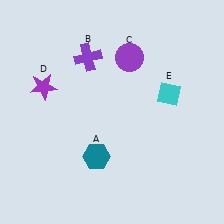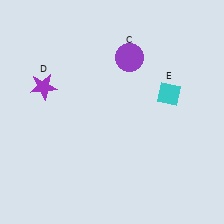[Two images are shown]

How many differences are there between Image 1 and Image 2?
There are 2 differences between the two images.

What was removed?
The teal hexagon (A), the purple cross (B) were removed in Image 2.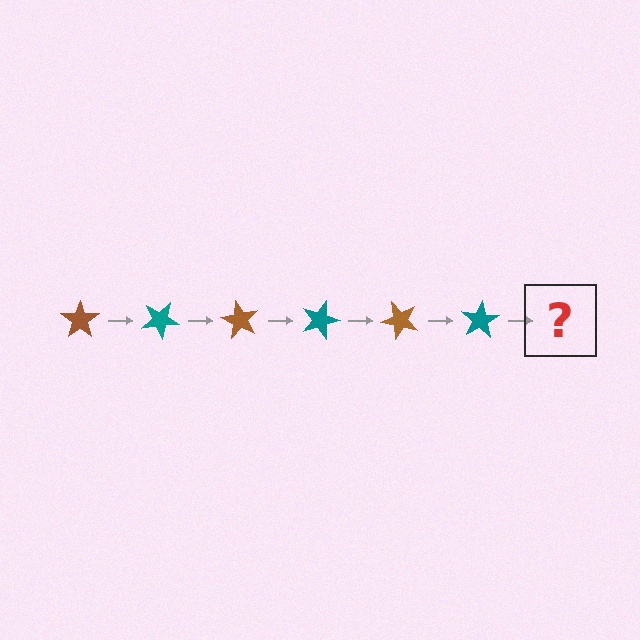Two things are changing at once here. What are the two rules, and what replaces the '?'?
The two rules are that it rotates 30 degrees each step and the color cycles through brown and teal. The '?' should be a brown star, rotated 180 degrees from the start.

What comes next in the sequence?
The next element should be a brown star, rotated 180 degrees from the start.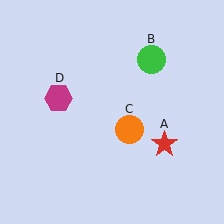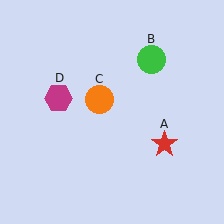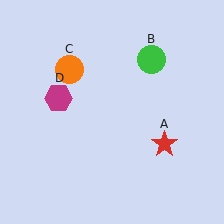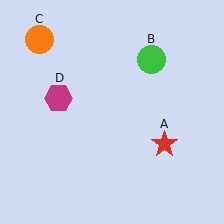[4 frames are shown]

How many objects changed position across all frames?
1 object changed position: orange circle (object C).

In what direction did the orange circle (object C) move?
The orange circle (object C) moved up and to the left.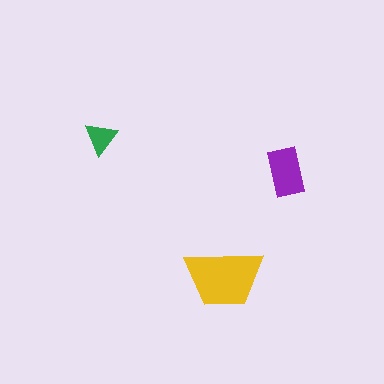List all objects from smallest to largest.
The green triangle, the purple rectangle, the yellow trapezoid.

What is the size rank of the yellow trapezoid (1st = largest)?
1st.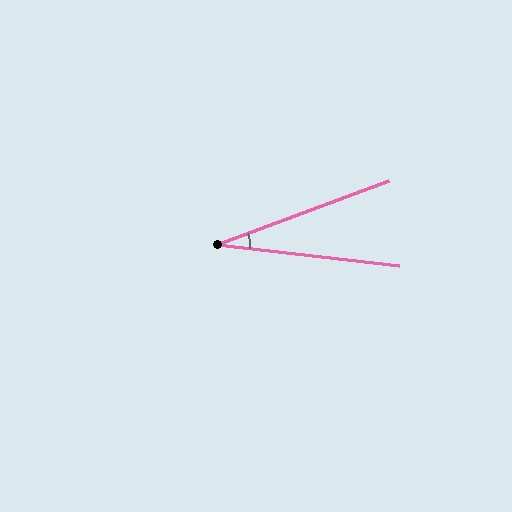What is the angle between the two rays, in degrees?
Approximately 27 degrees.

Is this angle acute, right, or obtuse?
It is acute.